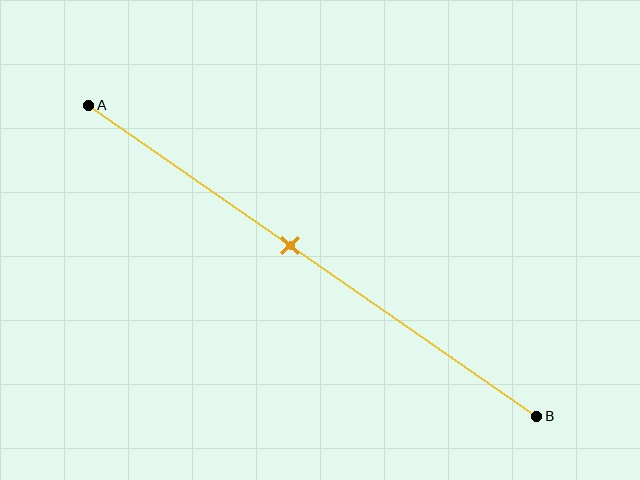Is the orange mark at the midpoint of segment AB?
No, the mark is at about 45% from A, not at the 50% midpoint.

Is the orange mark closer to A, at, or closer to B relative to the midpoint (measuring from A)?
The orange mark is closer to point A than the midpoint of segment AB.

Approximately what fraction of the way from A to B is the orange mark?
The orange mark is approximately 45% of the way from A to B.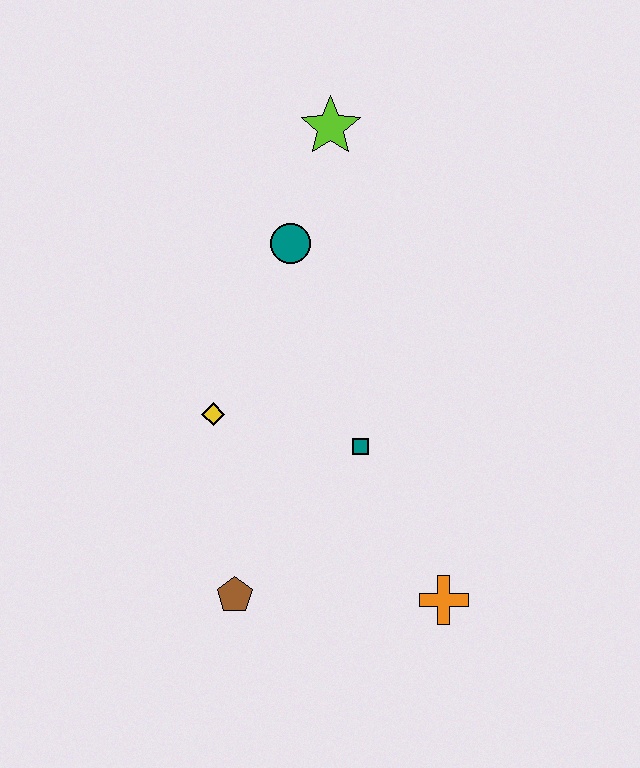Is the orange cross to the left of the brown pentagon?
No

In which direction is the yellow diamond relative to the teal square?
The yellow diamond is to the left of the teal square.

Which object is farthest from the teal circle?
The orange cross is farthest from the teal circle.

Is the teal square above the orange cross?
Yes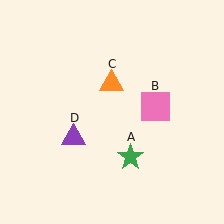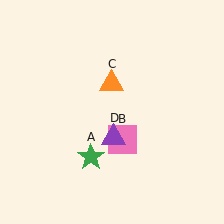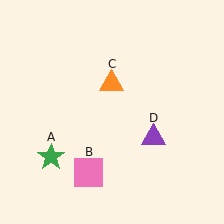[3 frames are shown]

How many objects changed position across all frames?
3 objects changed position: green star (object A), pink square (object B), purple triangle (object D).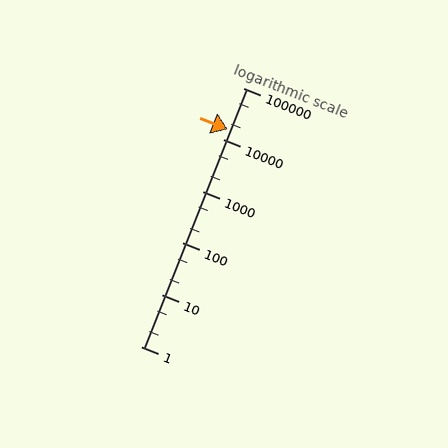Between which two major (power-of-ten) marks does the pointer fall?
The pointer is between 10000 and 100000.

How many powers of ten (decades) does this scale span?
The scale spans 5 decades, from 1 to 100000.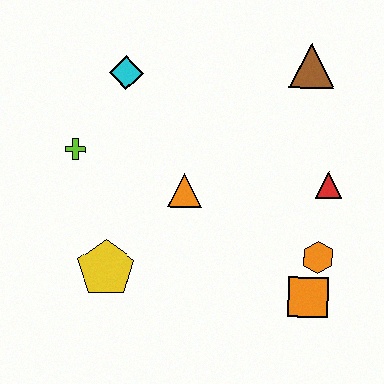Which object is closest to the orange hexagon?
The orange square is closest to the orange hexagon.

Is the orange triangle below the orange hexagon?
No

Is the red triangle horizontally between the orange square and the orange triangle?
No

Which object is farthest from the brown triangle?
The yellow pentagon is farthest from the brown triangle.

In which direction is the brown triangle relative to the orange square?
The brown triangle is above the orange square.